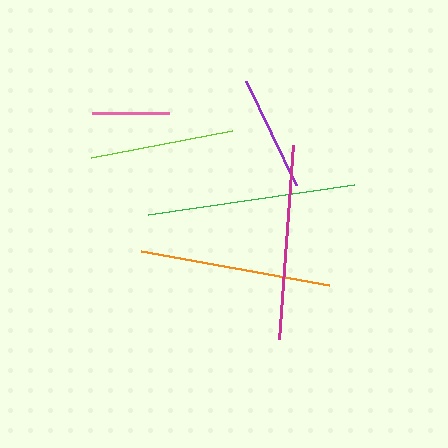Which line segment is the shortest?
The pink line is the shortest at approximately 77 pixels.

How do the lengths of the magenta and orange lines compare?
The magenta and orange lines are approximately the same length.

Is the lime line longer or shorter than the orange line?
The orange line is longer than the lime line.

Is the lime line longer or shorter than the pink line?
The lime line is longer than the pink line.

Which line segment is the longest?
The green line is the longest at approximately 209 pixels.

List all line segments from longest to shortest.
From longest to shortest: green, magenta, orange, lime, purple, pink.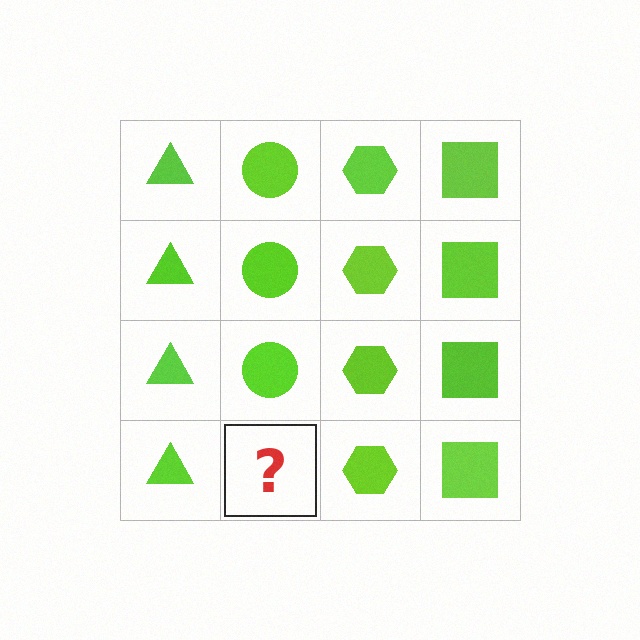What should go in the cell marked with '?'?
The missing cell should contain a lime circle.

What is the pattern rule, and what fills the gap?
The rule is that each column has a consistent shape. The gap should be filled with a lime circle.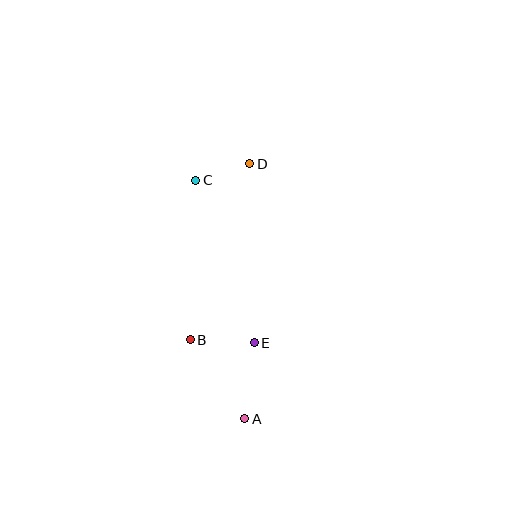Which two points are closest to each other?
Points C and D are closest to each other.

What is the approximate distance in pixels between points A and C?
The distance between A and C is approximately 243 pixels.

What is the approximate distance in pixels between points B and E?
The distance between B and E is approximately 64 pixels.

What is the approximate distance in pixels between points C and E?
The distance between C and E is approximately 173 pixels.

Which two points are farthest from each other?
Points A and D are farthest from each other.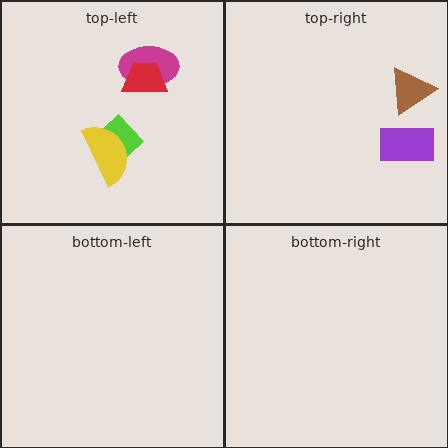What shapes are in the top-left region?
The lime diamond, the yellow semicircle, the magenta ellipse, the red trapezoid.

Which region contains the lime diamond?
The top-left region.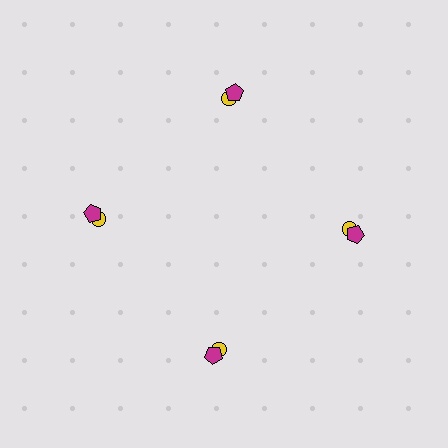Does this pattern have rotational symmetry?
Yes, this pattern has 4-fold rotational symmetry. It looks the same after rotating 90 degrees around the center.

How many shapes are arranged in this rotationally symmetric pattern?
There are 8 shapes, arranged in 4 groups of 2.